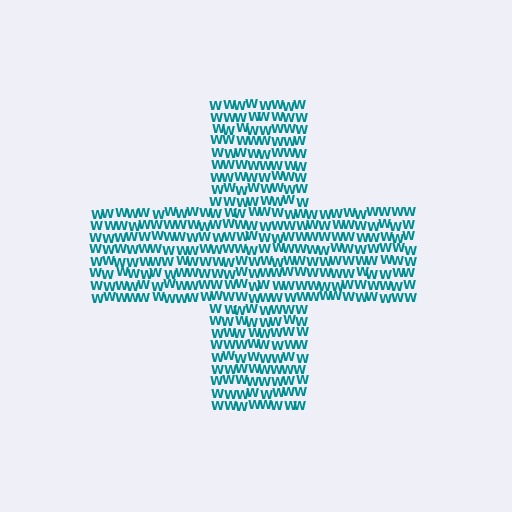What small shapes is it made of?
It is made of small letter W's.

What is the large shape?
The large shape is a cross.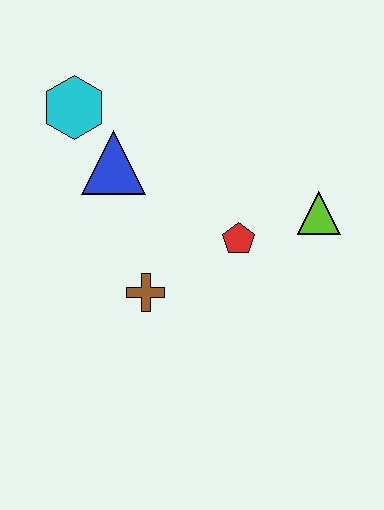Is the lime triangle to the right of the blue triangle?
Yes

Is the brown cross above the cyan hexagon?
No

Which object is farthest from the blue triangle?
The lime triangle is farthest from the blue triangle.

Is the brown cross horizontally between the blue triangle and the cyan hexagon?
No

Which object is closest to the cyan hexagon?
The blue triangle is closest to the cyan hexagon.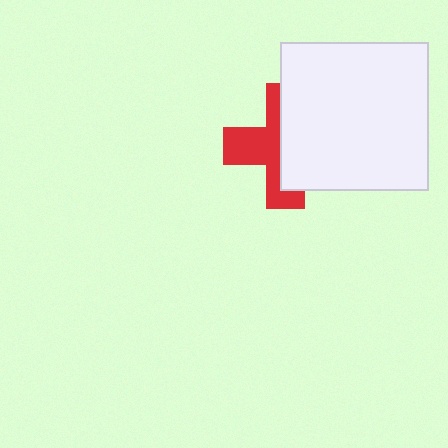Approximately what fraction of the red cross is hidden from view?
Roughly 54% of the red cross is hidden behind the white square.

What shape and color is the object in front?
The object in front is a white square.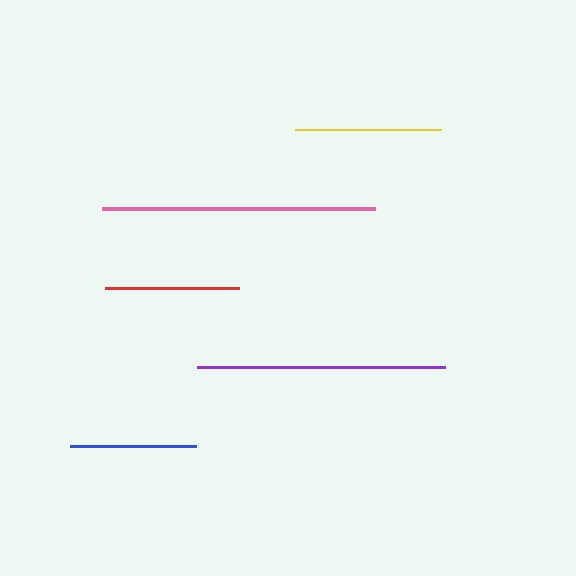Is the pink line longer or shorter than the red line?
The pink line is longer than the red line.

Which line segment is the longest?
The pink line is the longest at approximately 273 pixels.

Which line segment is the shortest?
The blue line is the shortest at approximately 127 pixels.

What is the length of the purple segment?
The purple segment is approximately 248 pixels long.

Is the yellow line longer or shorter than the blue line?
The yellow line is longer than the blue line.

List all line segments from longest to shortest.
From longest to shortest: pink, purple, yellow, red, blue.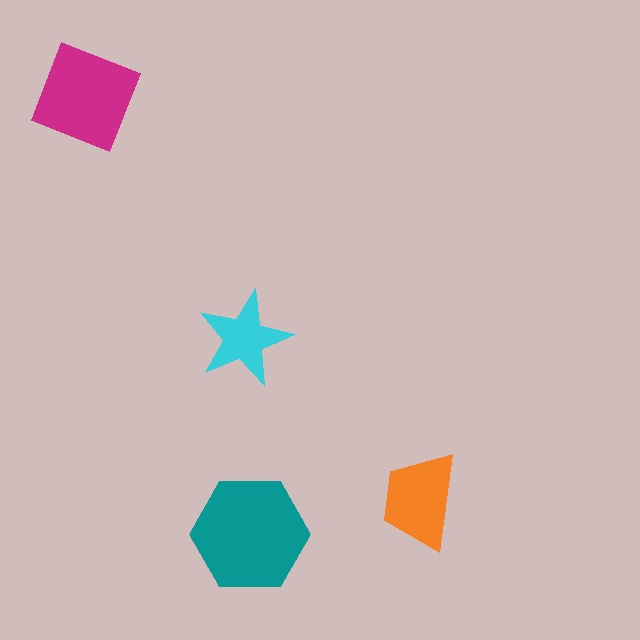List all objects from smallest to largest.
The cyan star, the orange trapezoid, the magenta diamond, the teal hexagon.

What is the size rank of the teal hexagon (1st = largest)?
1st.